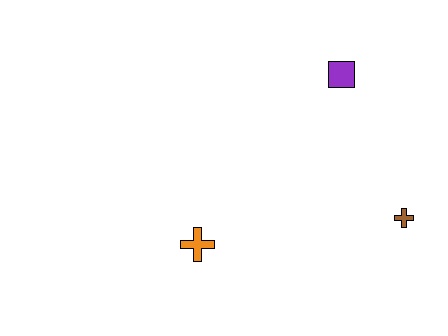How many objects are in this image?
There are 3 objects.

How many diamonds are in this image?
There are no diamonds.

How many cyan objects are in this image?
There are no cyan objects.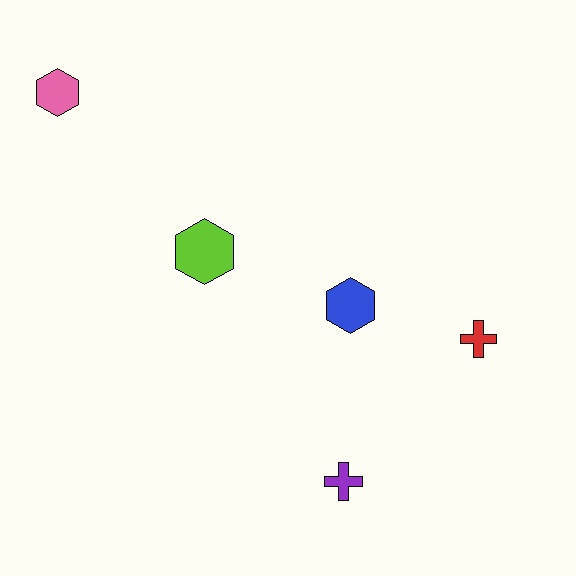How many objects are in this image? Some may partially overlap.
There are 5 objects.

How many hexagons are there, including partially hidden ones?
There are 3 hexagons.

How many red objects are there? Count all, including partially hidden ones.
There is 1 red object.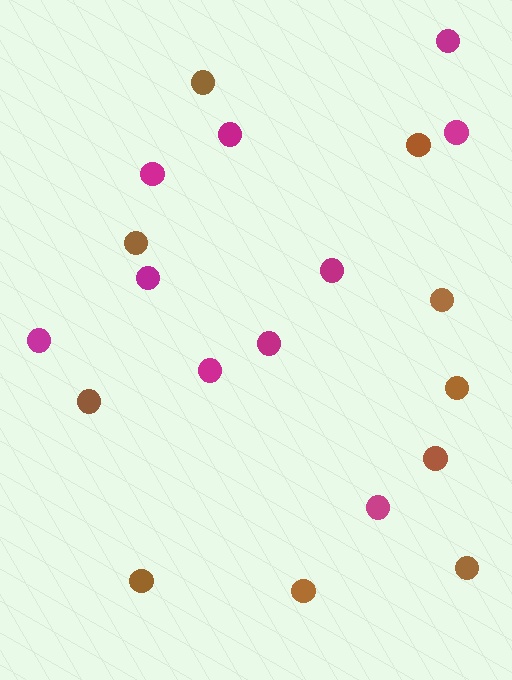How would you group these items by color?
There are 2 groups: one group of brown circles (10) and one group of magenta circles (10).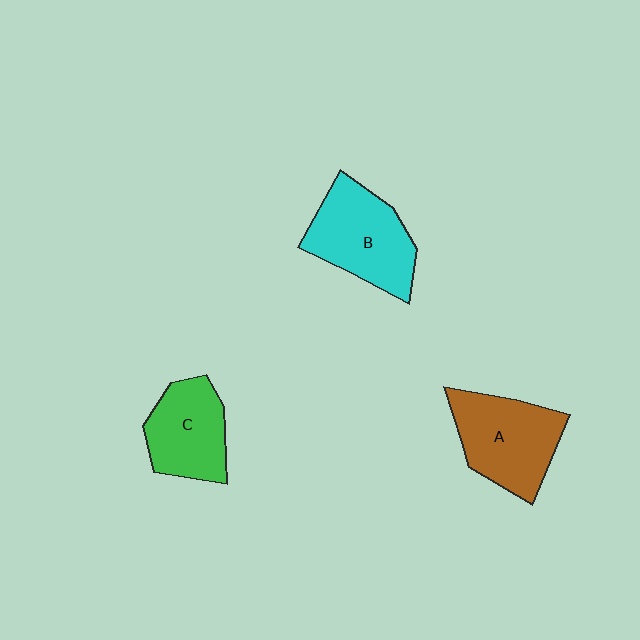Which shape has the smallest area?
Shape C (green).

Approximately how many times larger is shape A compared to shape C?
Approximately 1.2 times.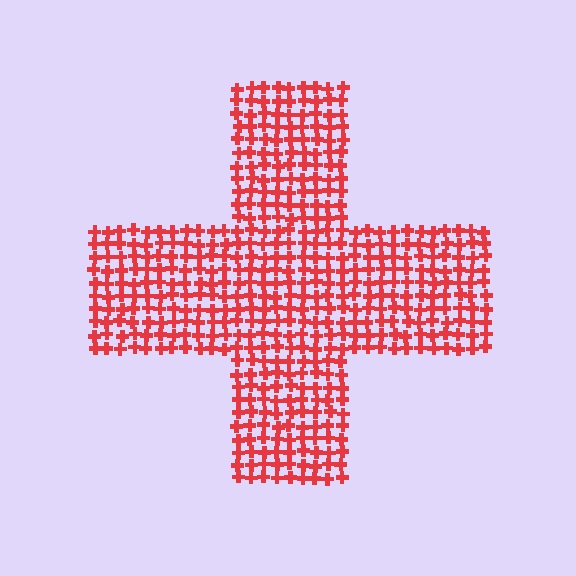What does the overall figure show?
The overall figure shows a cross.